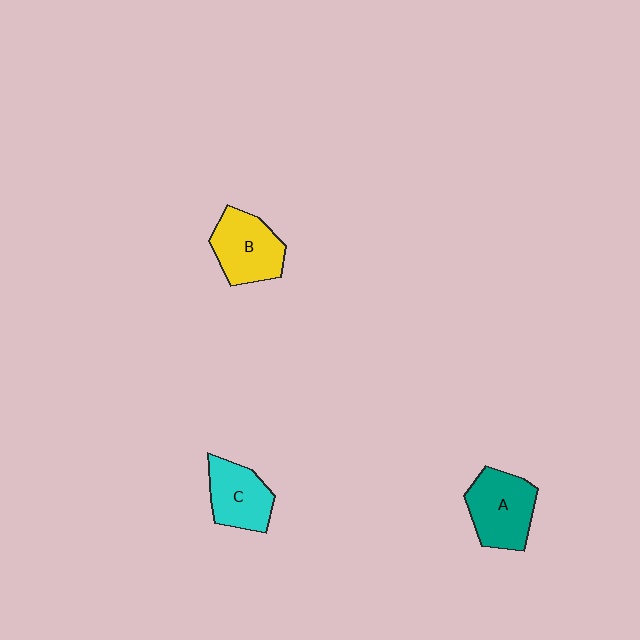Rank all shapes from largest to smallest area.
From largest to smallest: A (teal), B (yellow), C (cyan).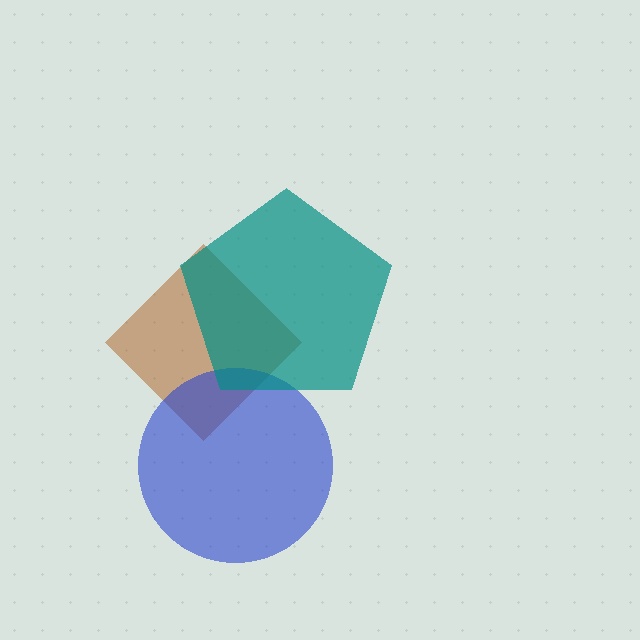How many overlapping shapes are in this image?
There are 3 overlapping shapes in the image.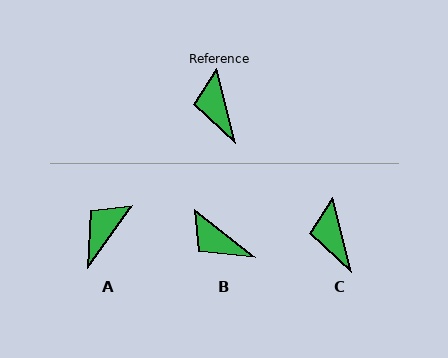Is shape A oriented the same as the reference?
No, it is off by about 50 degrees.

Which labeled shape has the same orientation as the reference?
C.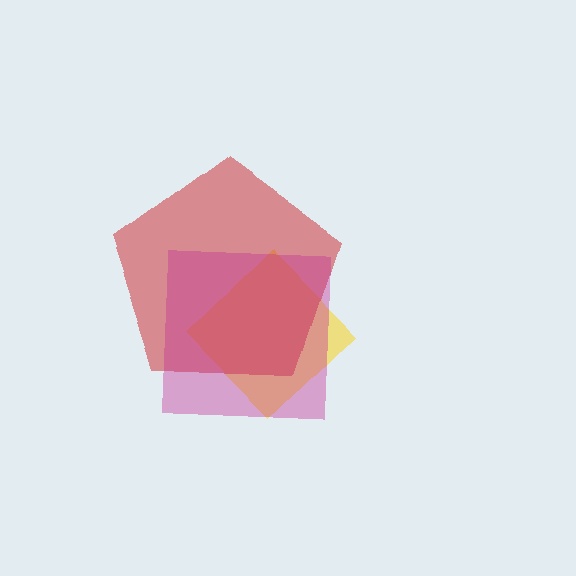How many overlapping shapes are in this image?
There are 3 overlapping shapes in the image.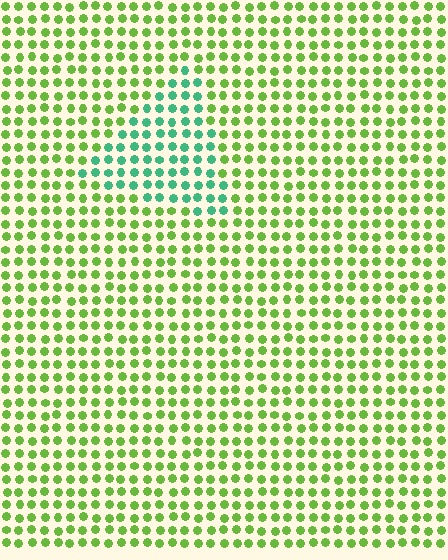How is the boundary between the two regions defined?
The boundary is defined purely by a slight shift in hue (about 53 degrees). Spacing, size, and orientation are identical on both sides.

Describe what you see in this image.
The image is filled with small lime elements in a uniform arrangement. A triangle-shaped region is visible where the elements are tinted to a slightly different hue, forming a subtle color boundary.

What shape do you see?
I see a triangle.